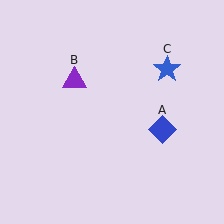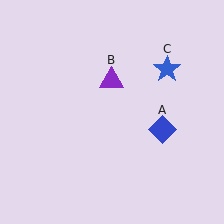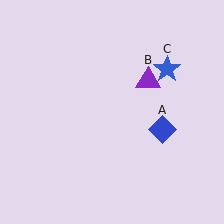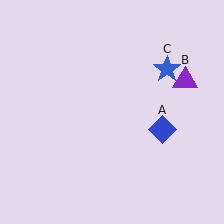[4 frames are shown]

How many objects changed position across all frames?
1 object changed position: purple triangle (object B).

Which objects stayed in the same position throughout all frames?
Blue diamond (object A) and blue star (object C) remained stationary.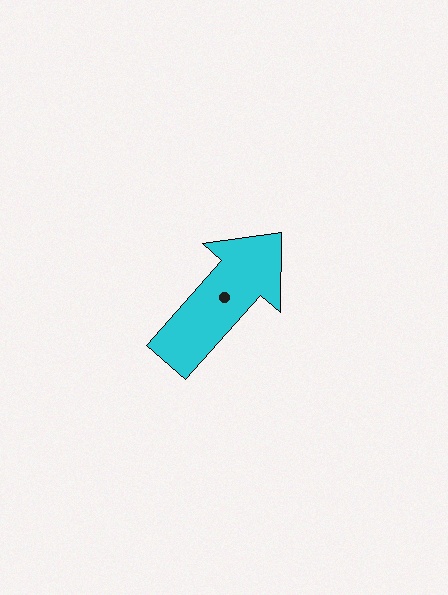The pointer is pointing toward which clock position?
Roughly 1 o'clock.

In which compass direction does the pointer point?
Northeast.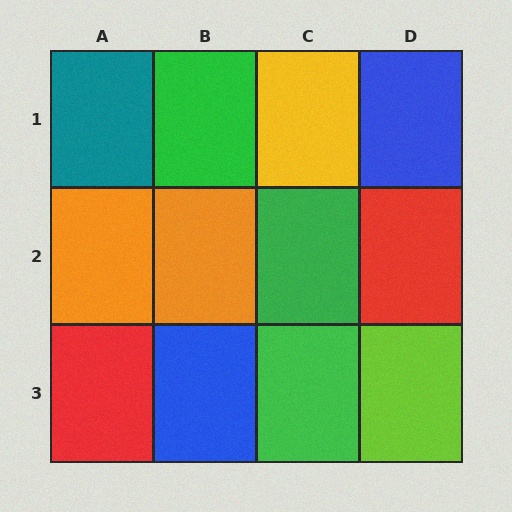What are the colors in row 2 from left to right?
Orange, orange, green, red.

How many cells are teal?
1 cell is teal.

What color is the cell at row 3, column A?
Red.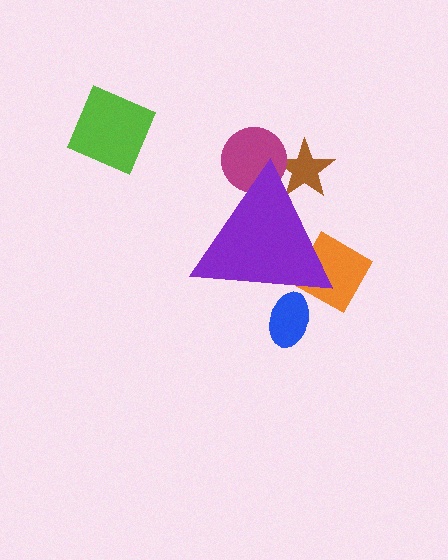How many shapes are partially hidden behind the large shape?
5 shapes are partially hidden.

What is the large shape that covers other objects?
A purple triangle.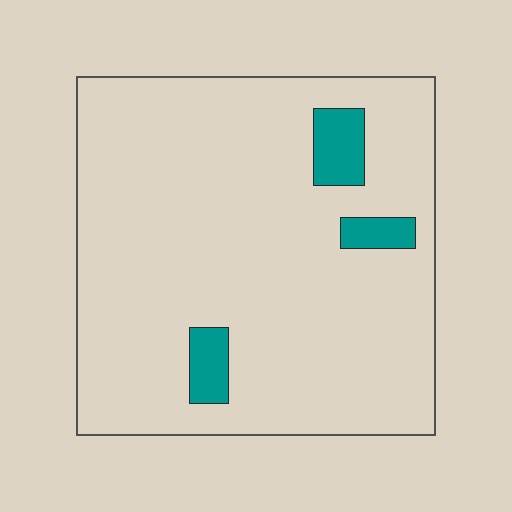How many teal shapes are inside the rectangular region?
3.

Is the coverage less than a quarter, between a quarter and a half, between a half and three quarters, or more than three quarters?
Less than a quarter.